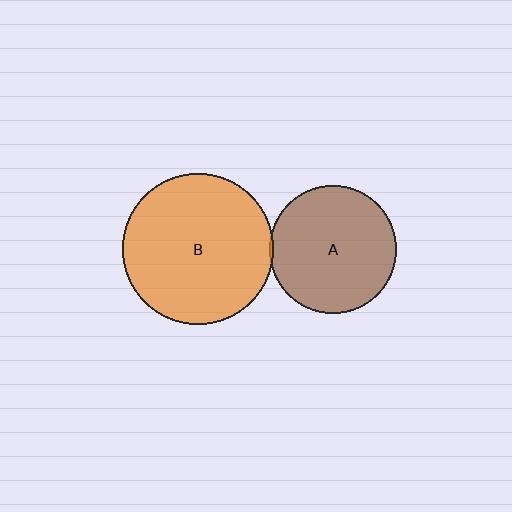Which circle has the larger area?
Circle B (orange).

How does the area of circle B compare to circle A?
Approximately 1.4 times.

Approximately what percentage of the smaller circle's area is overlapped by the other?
Approximately 5%.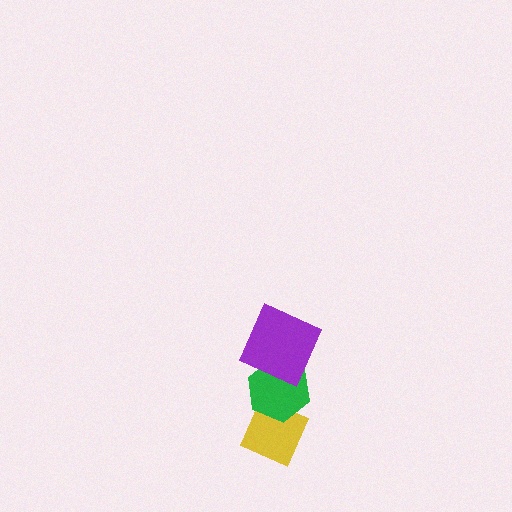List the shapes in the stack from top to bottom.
From top to bottom: the purple square, the green hexagon, the yellow diamond.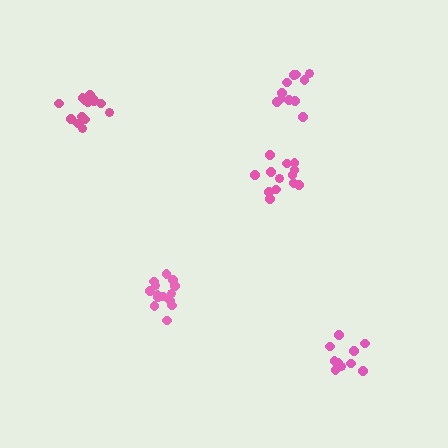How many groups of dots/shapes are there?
There are 5 groups.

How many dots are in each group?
Group 1: 13 dots, Group 2: 14 dots, Group 3: 11 dots, Group 4: 15 dots, Group 5: 11 dots (64 total).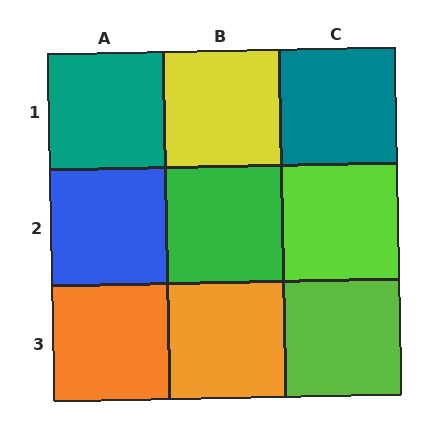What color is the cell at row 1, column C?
Teal.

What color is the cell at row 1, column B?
Yellow.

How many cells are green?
1 cell is green.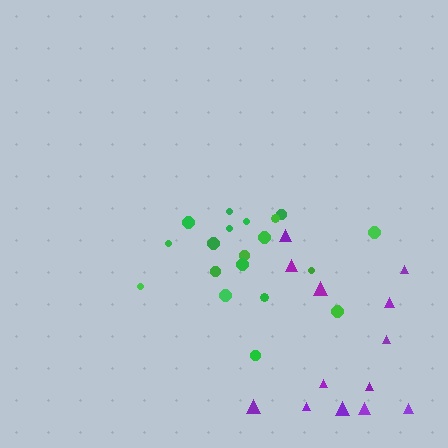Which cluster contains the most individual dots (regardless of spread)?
Green (19).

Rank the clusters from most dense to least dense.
green, purple.